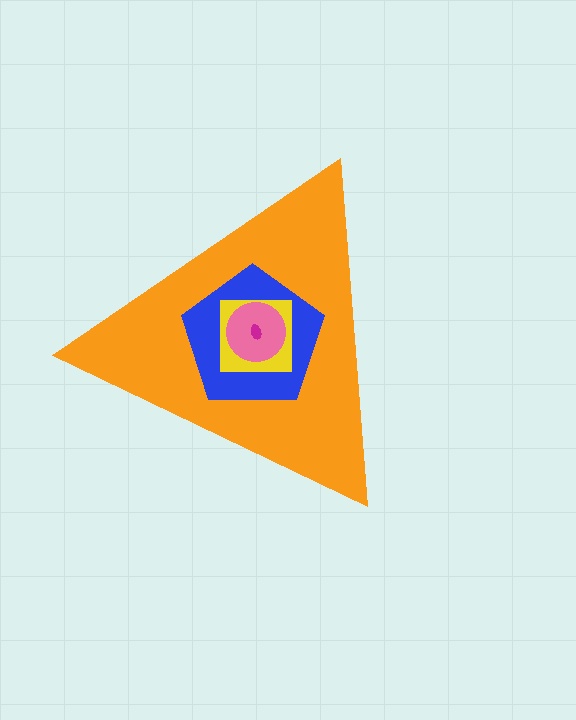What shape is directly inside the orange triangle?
The blue pentagon.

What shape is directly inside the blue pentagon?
The yellow square.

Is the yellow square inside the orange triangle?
Yes.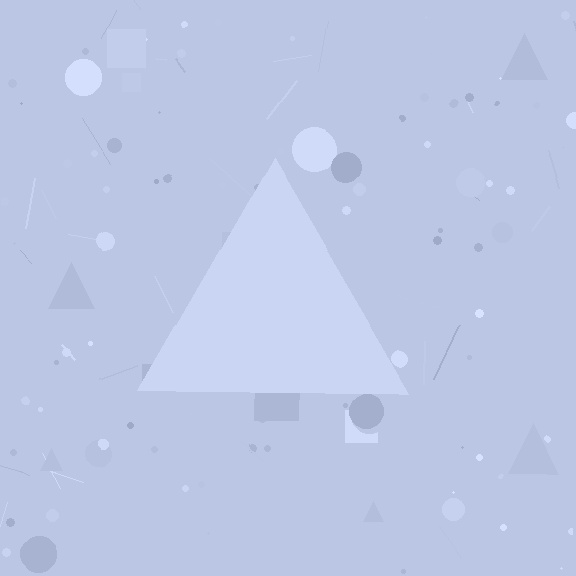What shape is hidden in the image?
A triangle is hidden in the image.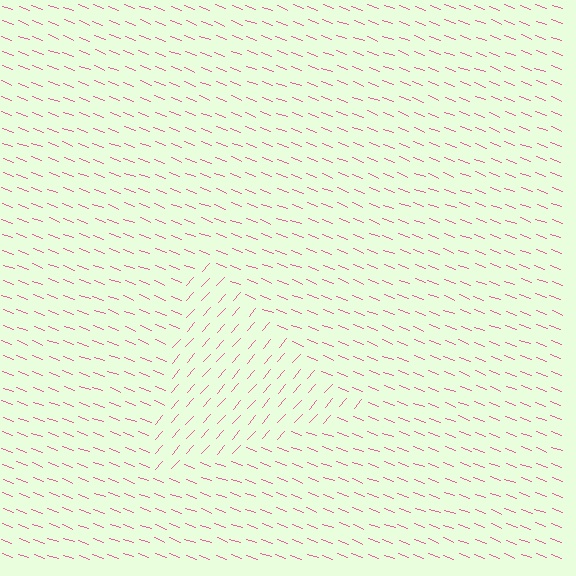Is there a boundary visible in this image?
Yes, there is a texture boundary formed by a change in line orientation.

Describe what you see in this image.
The image is filled with small pink line segments. A triangle region in the image has lines oriented differently from the surrounding lines, creating a visible texture boundary.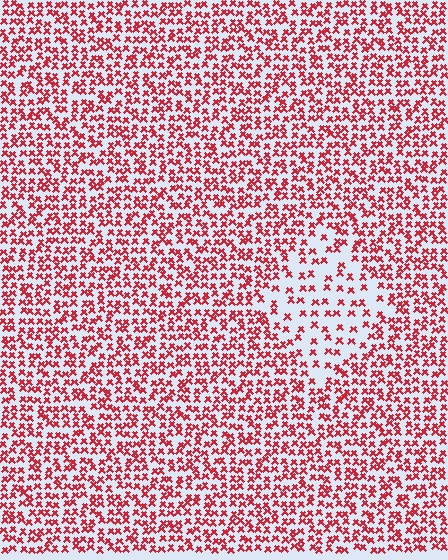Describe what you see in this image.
The image contains small red elements arranged at two different densities. A diamond-shaped region is visible where the elements are less densely packed than the surrounding area.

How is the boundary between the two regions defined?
The boundary is defined by a change in element density (approximately 2.1x ratio). All elements are the same color, size, and shape.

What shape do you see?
I see a diamond.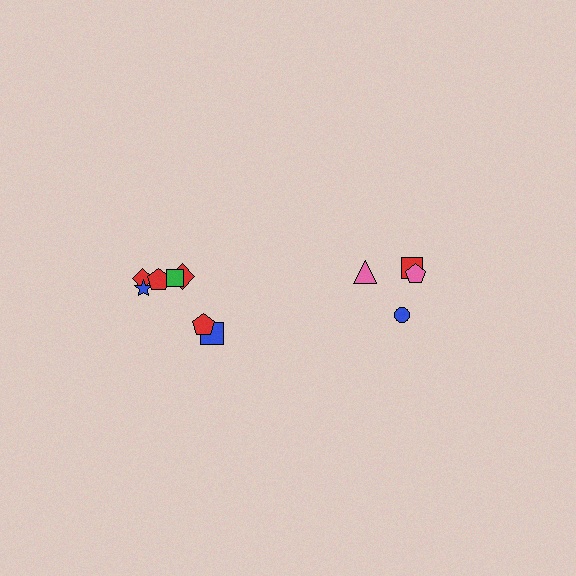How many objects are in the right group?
There are 4 objects.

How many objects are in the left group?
There are 7 objects.